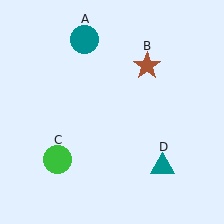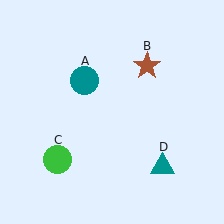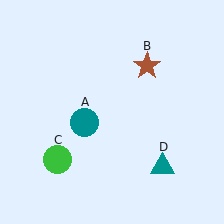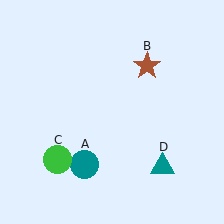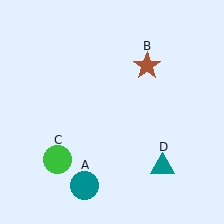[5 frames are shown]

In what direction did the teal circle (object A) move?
The teal circle (object A) moved down.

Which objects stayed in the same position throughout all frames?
Brown star (object B) and green circle (object C) and teal triangle (object D) remained stationary.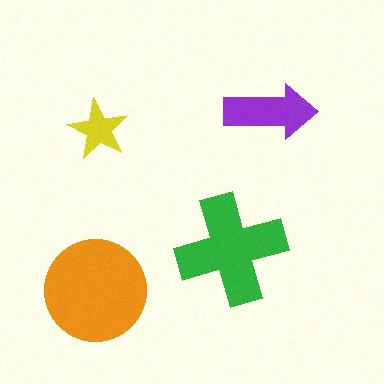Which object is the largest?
The orange circle.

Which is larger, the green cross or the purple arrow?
The green cross.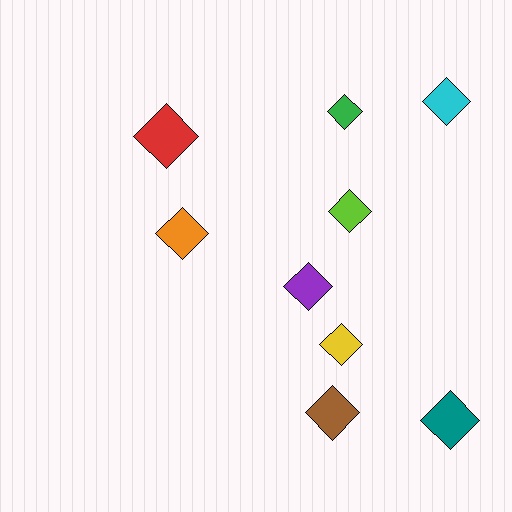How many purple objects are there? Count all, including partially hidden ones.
There is 1 purple object.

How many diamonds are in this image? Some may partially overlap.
There are 9 diamonds.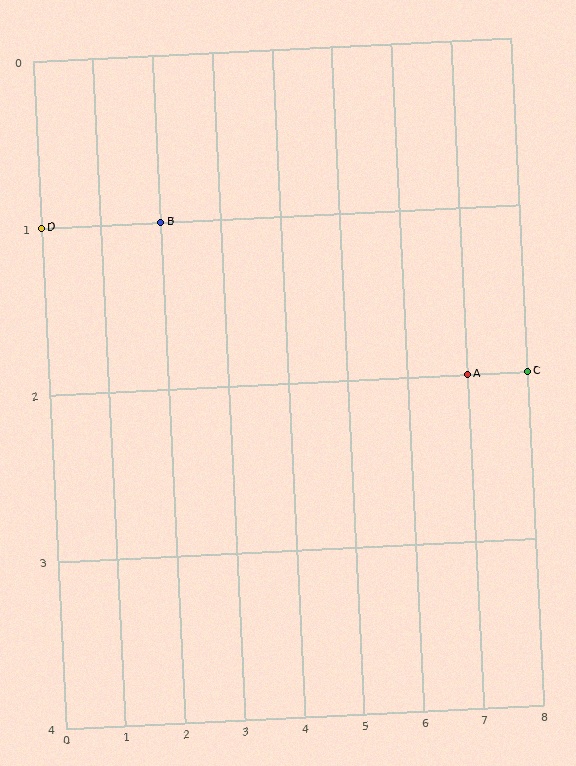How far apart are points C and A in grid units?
Points C and A are 1 column apart.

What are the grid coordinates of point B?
Point B is at grid coordinates (2, 1).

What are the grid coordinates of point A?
Point A is at grid coordinates (7, 2).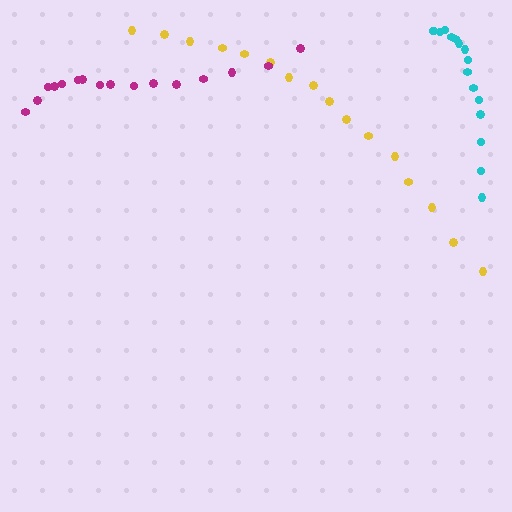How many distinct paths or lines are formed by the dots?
There are 3 distinct paths.